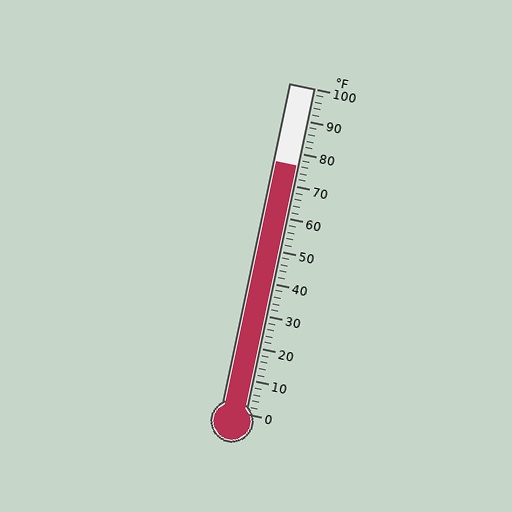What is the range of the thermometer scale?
The thermometer scale ranges from 0°F to 100°F.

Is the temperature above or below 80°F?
The temperature is below 80°F.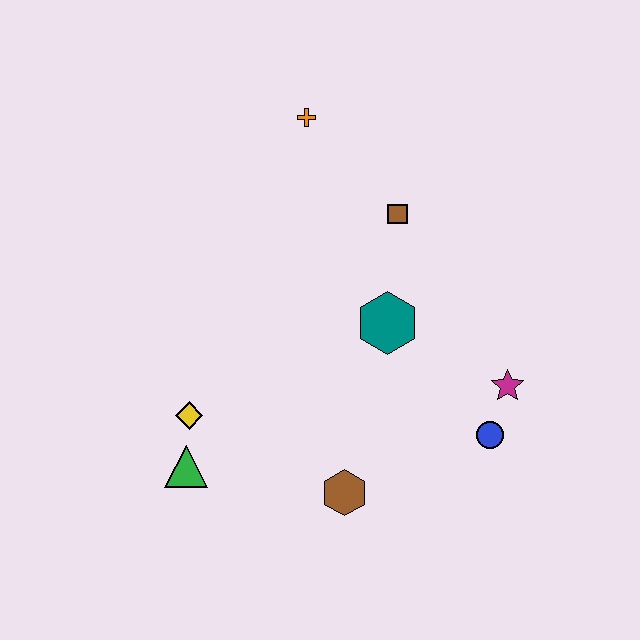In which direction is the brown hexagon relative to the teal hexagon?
The brown hexagon is below the teal hexagon.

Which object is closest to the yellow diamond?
The green triangle is closest to the yellow diamond.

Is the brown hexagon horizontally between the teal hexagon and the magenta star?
No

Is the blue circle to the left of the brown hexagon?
No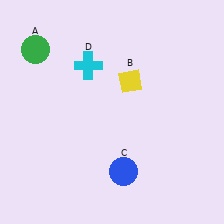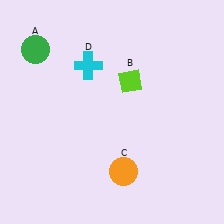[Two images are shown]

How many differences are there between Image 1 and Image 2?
There are 2 differences between the two images.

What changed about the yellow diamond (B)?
In Image 1, B is yellow. In Image 2, it changed to lime.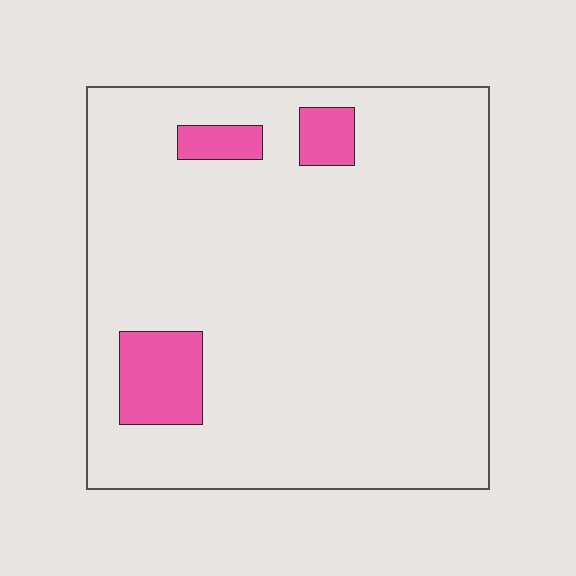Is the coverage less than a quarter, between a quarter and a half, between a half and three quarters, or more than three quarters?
Less than a quarter.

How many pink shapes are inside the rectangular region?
3.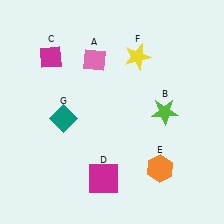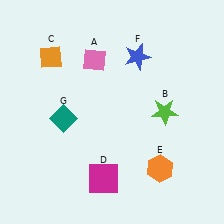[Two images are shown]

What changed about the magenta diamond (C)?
In Image 1, C is magenta. In Image 2, it changed to orange.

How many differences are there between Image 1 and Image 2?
There are 2 differences between the two images.